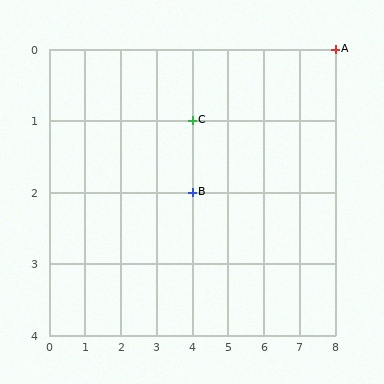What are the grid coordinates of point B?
Point B is at grid coordinates (4, 2).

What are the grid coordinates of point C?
Point C is at grid coordinates (4, 1).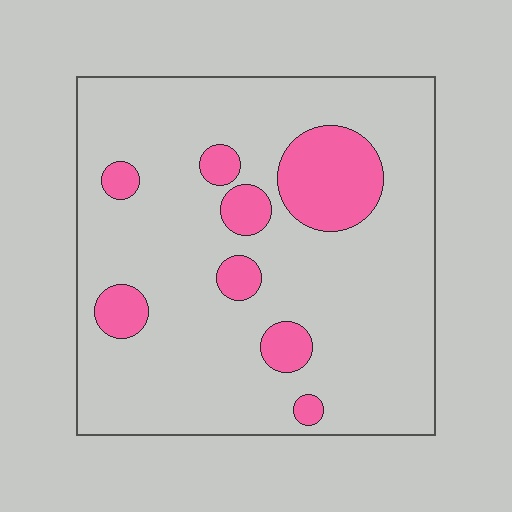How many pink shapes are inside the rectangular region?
8.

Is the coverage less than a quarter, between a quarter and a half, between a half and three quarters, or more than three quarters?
Less than a quarter.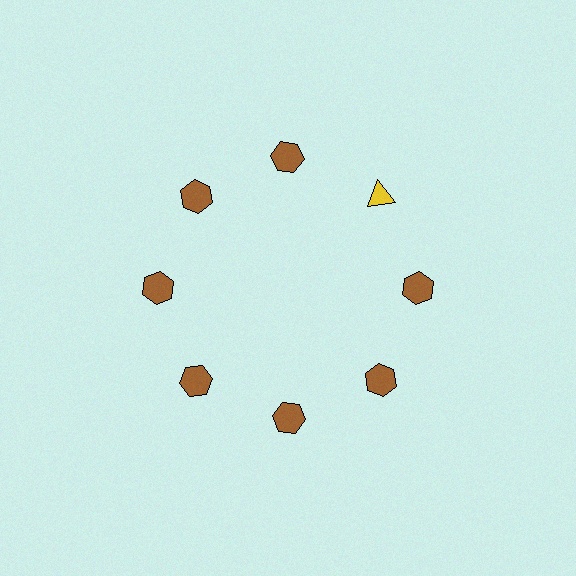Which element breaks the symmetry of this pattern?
The yellow triangle at roughly the 2 o'clock position breaks the symmetry. All other shapes are brown hexagons.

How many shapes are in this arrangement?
There are 8 shapes arranged in a ring pattern.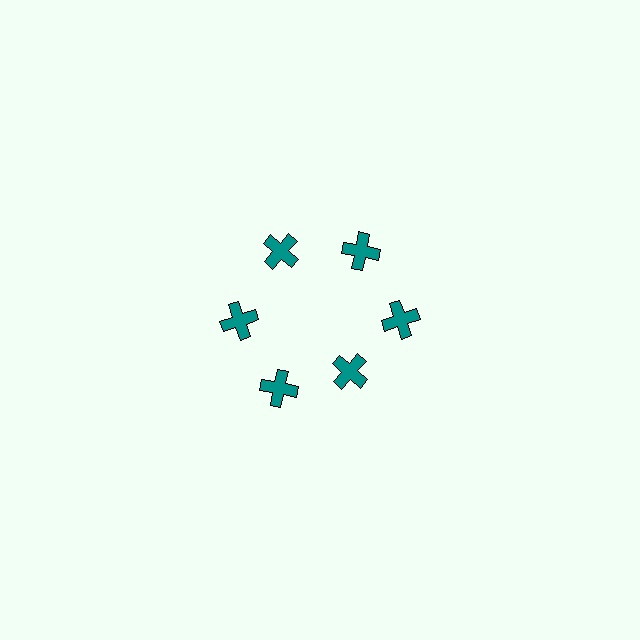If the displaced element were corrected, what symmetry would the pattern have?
It would have 6-fold rotational symmetry — the pattern would map onto itself every 60 degrees.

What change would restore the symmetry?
The symmetry would be restored by moving it outward, back onto the ring so that all 6 crosses sit at equal angles and equal distance from the center.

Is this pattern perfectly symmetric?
No. The 6 teal crosses are arranged in a ring, but one element near the 5 o'clock position is pulled inward toward the center, breaking the 6-fold rotational symmetry.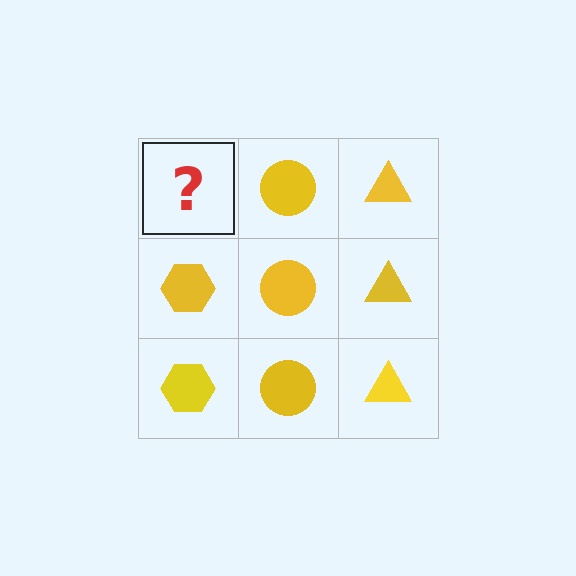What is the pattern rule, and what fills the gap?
The rule is that each column has a consistent shape. The gap should be filled with a yellow hexagon.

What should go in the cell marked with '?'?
The missing cell should contain a yellow hexagon.